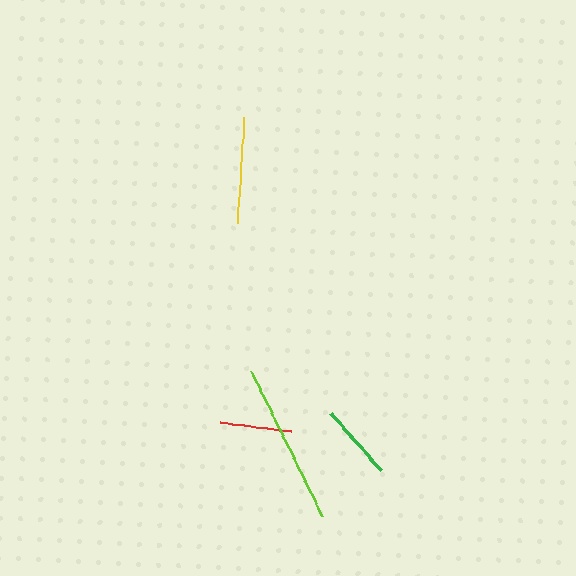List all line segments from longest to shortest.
From longest to shortest: lime, yellow, green, red.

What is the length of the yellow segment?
The yellow segment is approximately 106 pixels long.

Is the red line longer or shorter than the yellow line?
The yellow line is longer than the red line.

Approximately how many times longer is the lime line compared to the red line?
The lime line is approximately 2.2 times the length of the red line.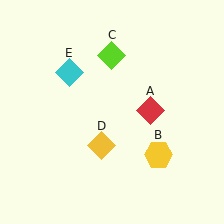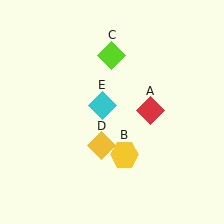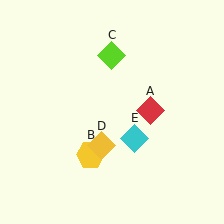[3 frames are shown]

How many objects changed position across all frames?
2 objects changed position: yellow hexagon (object B), cyan diamond (object E).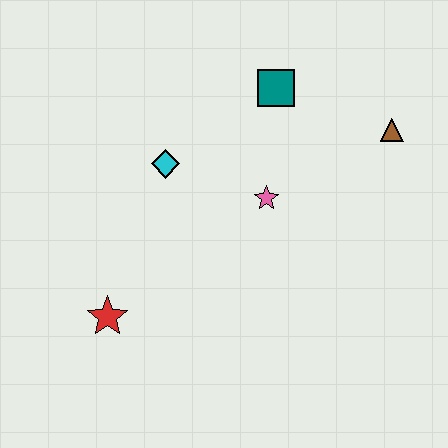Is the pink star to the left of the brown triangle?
Yes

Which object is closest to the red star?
The cyan diamond is closest to the red star.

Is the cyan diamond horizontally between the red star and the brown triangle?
Yes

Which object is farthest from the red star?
The brown triangle is farthest from the red star.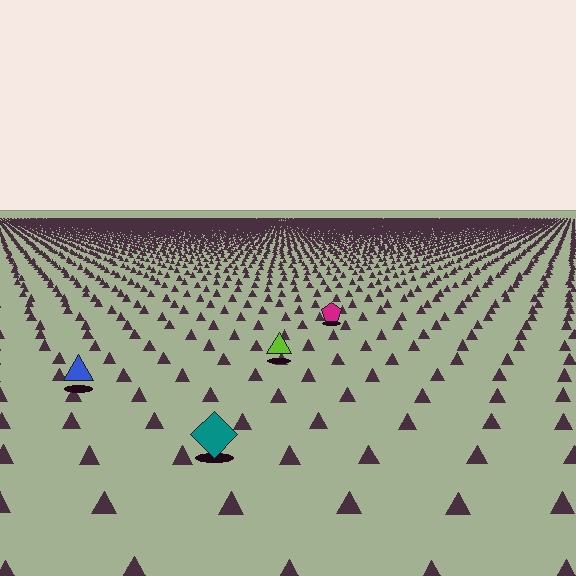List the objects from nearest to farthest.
From nearest to farthest: the teal diamond, the blue triangle, the lime triangle, the magenta pentagon.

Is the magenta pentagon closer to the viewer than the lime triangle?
No. The lime triangle is closer — you can tell from the texture gradient: the ground texture is coarser near it.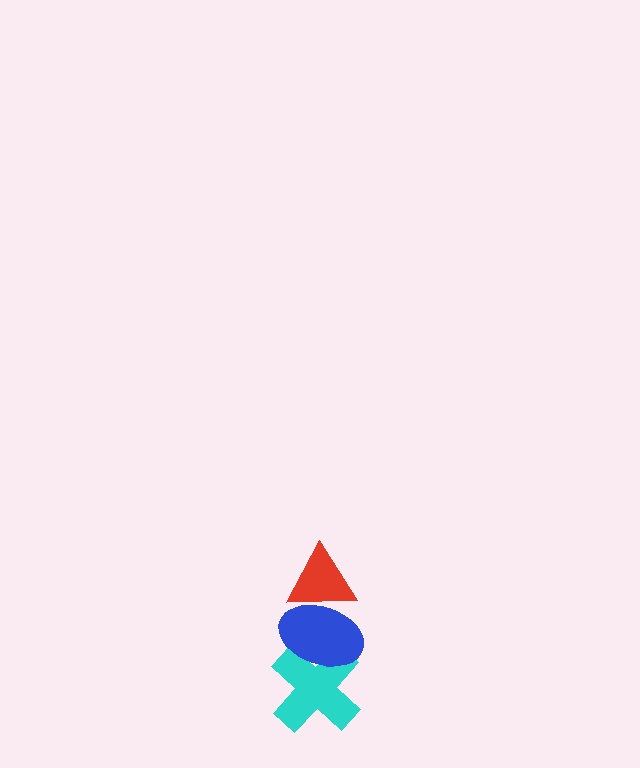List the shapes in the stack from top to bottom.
From top to bottom: the red triangle, the blue ellipse, the cyan cross.